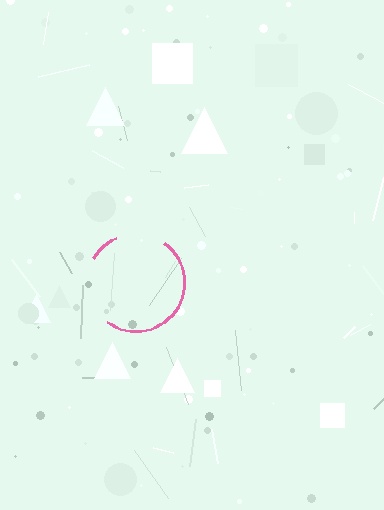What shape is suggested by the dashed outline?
The dashed outline suggests a circle.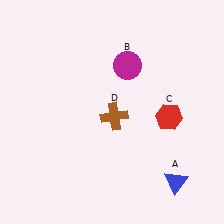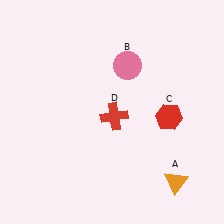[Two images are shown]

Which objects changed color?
A changed from blue to orange. B changed from magenta to pink. D changed from brown to red.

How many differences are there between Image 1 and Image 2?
There are 3 differences between the two images.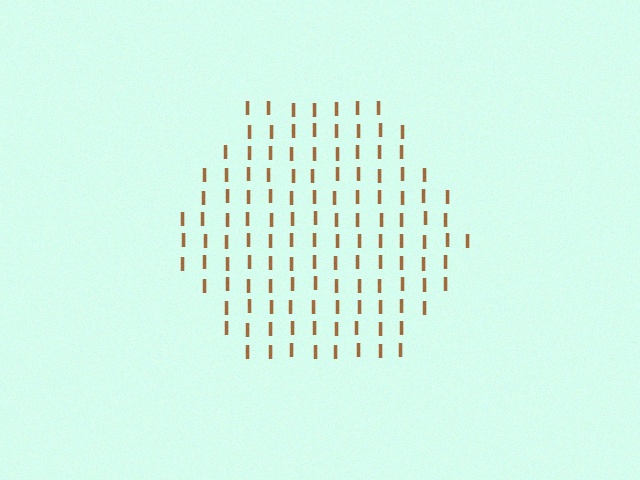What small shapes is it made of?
It is made of small letter I's.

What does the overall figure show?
The overall figure shows a hexagon.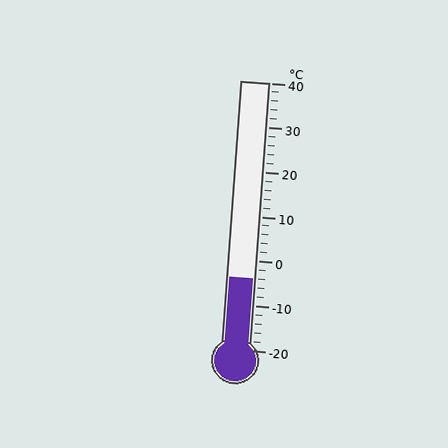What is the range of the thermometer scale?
The thermometer scale ranges from -20°C to 40°C.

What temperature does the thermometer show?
The thermometer shows approximately -4°C.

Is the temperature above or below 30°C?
The temperature is below 30°C.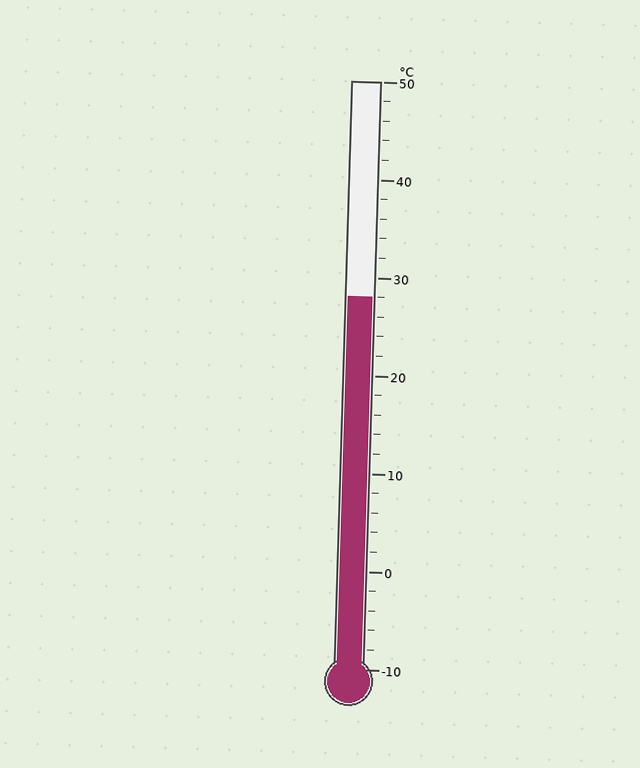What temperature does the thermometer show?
The thermometer shows approximately 28°C.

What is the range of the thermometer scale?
The thermometer scale ranges from -10°C to 50°C.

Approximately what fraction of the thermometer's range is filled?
The thermometer is filled to approximately 65% of its range.